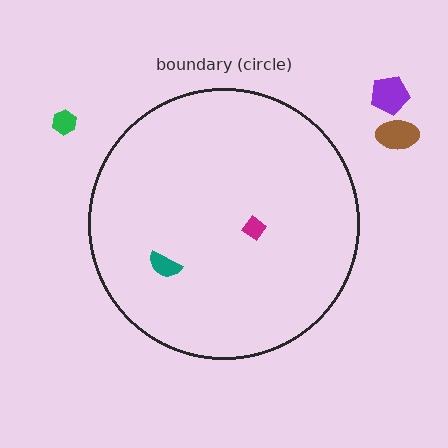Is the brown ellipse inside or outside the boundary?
Outside.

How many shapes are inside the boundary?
2 inside, 3 outside.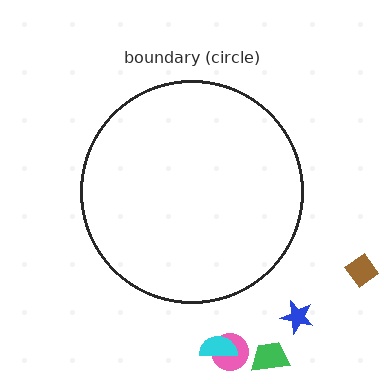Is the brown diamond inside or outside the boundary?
Outside.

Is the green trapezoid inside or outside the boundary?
Outside.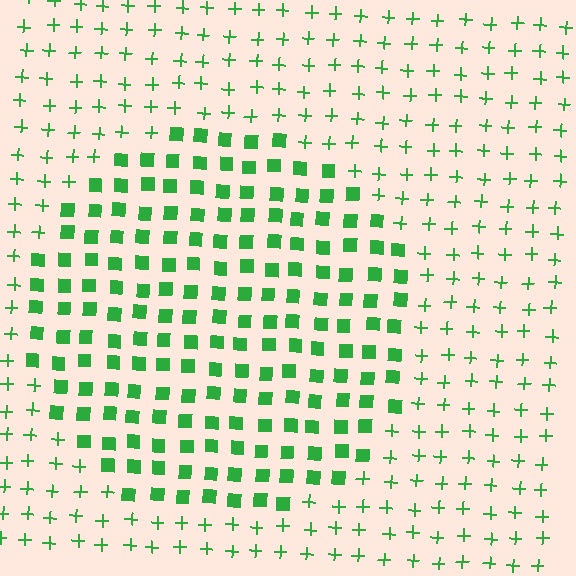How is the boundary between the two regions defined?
The boundary is defined by a change in element shape: squares inside vs. plus signs outside. All elements share the same color and spacing.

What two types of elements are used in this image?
The image uses squares inside the circle region and plus signs outside it.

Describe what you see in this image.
The image is filled with small green elements arranged in a uniform grid. A circle-shaped region contains squares, while the surrounding area contains plus signs. The boundary is defined purely by the change in element shape.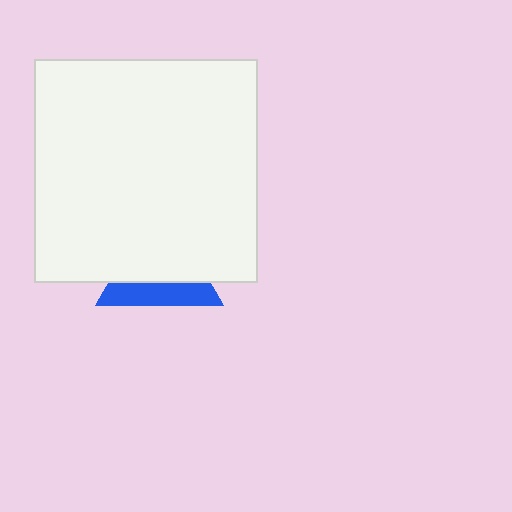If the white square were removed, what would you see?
You would see the complete blue triangle.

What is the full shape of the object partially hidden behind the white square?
The partially hidden object is a blue triangle.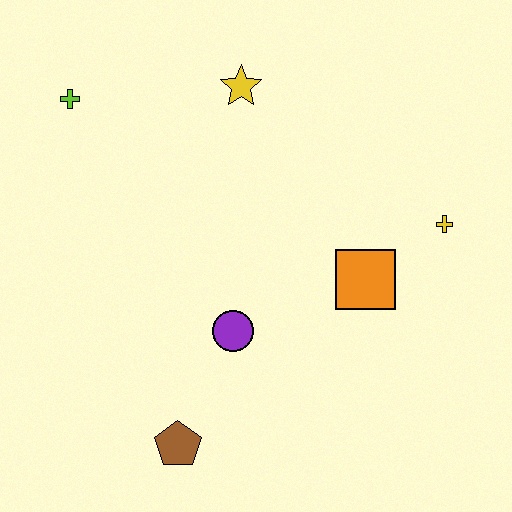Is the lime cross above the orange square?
Yes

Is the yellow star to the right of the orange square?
No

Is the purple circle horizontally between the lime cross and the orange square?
Yes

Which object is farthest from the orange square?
The lime cross is farthest from the orange square.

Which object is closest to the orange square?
The yellow cross is closest to the orange square.